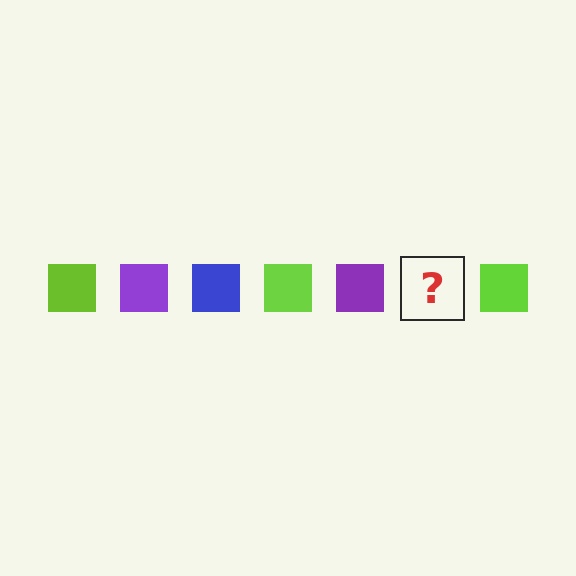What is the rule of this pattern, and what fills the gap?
The rule is that the pattern cycles through lime, purple, blue squares. The gap should be filled with a blue square.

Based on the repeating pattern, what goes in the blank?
The blank should be a blue square.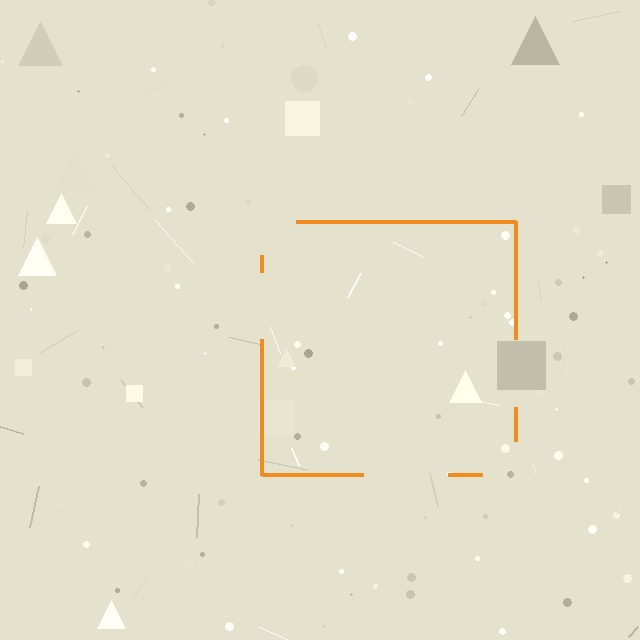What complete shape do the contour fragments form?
The contour fragments form a square.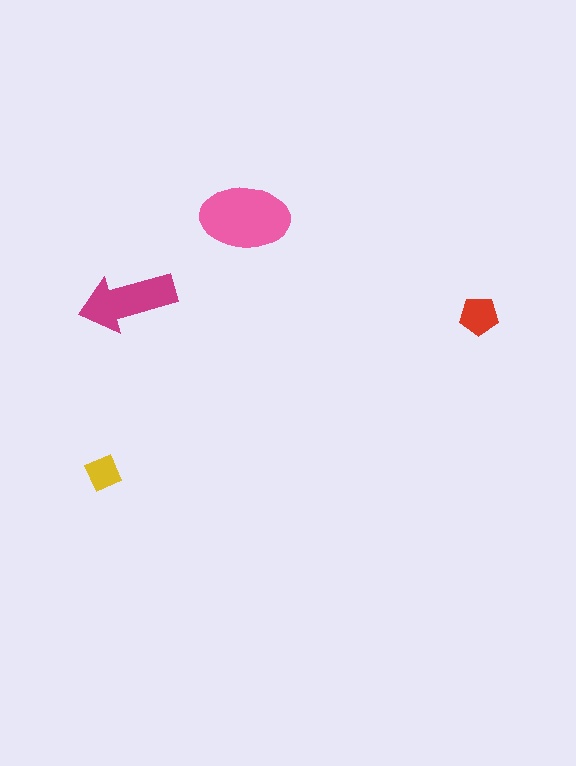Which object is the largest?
The pink ellipse.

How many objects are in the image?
There are 4 objects in the image.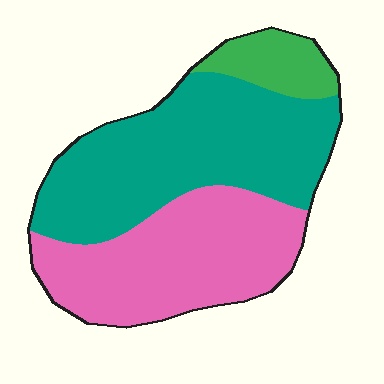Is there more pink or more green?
Pink.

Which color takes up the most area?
Teal, at roughly 50%.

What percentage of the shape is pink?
Pink takes up about two fifths (2/5) of the shape.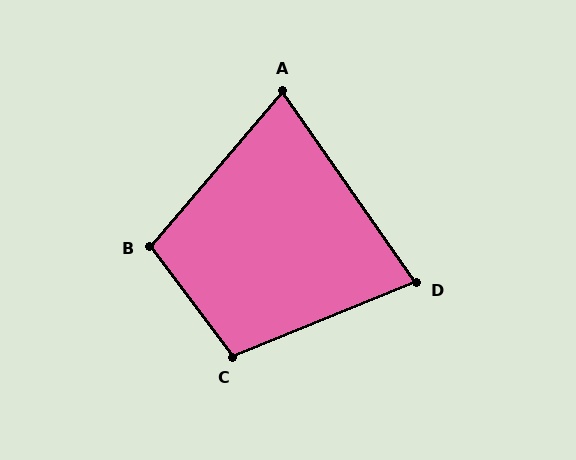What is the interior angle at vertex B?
Approximately 103 degrees (obtuse).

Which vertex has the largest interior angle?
C, at approximately 105 degrees.